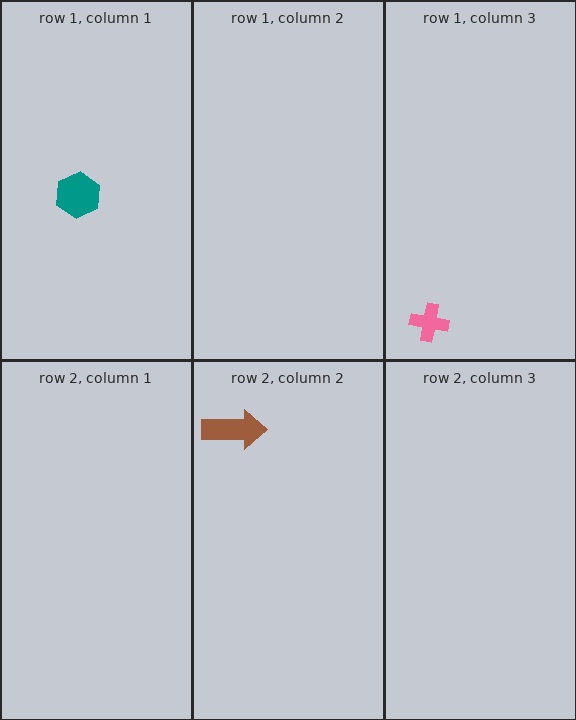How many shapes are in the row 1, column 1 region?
1.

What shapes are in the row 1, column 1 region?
The teal hexagon.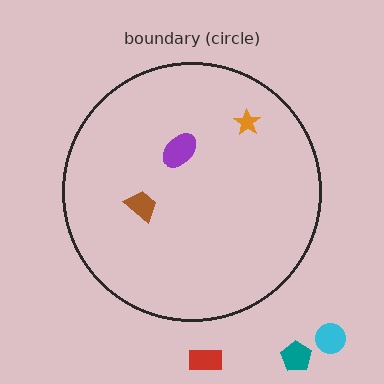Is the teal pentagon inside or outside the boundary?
Outside.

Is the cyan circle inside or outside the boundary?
Outside.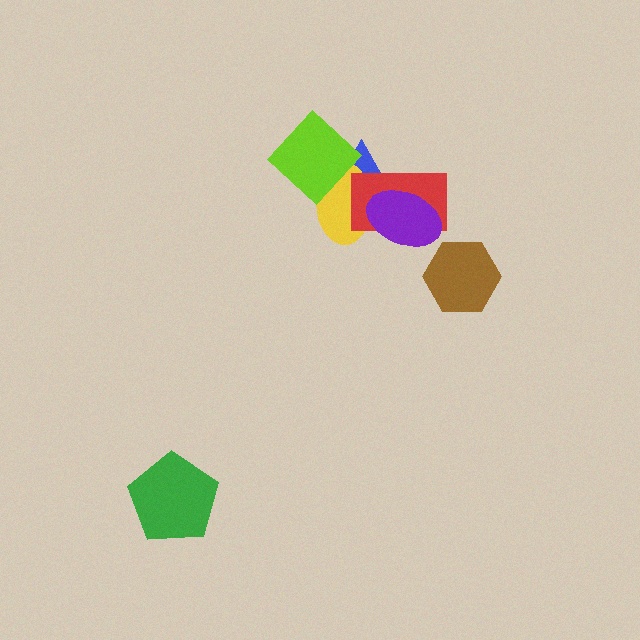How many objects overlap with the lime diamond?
2 objects overlap with the lime diamond.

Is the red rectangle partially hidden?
Yes, it is partially covered by another shape.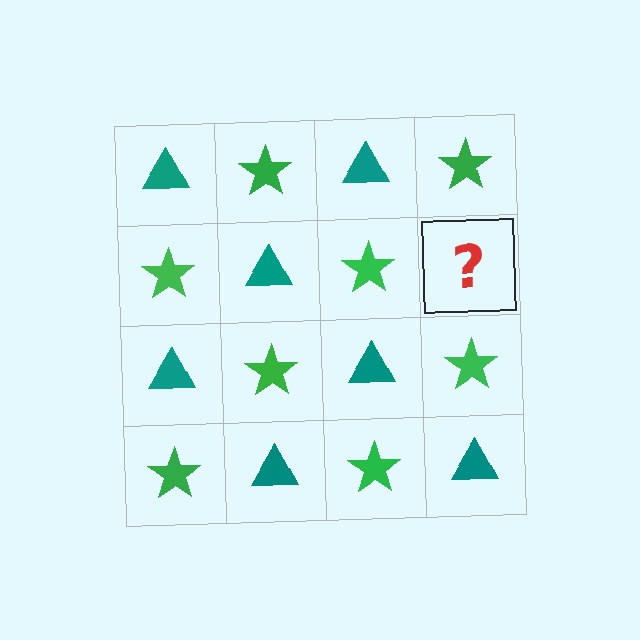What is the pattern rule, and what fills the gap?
The rule is that it alternates teal triangle and green star in a checkerboard pattern. The gap should be filled with a teal triangle.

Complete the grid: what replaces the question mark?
The question mark should be replaced with a teal triangle.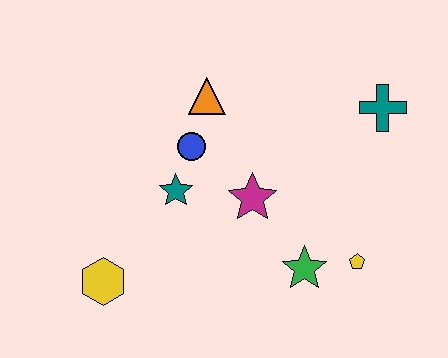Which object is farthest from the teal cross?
The yellow hexagon is farthest from the teal cross.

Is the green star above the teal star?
No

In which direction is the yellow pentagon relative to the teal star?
The yellow pentagon is to the right of the teal star.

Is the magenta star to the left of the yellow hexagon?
No